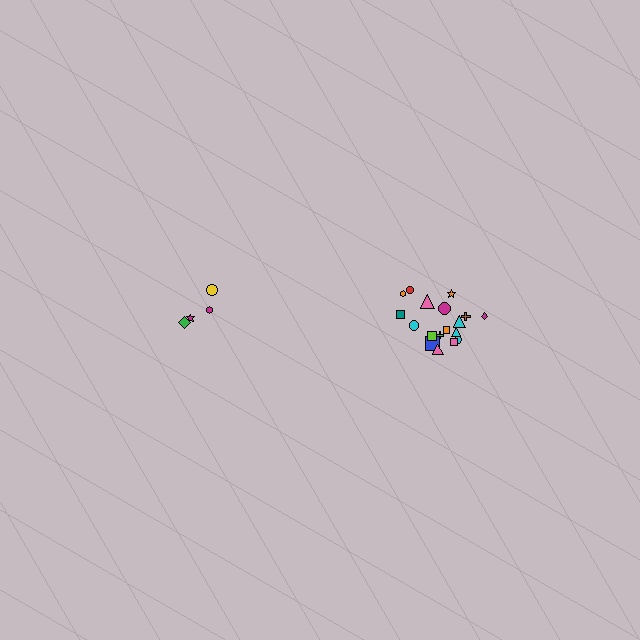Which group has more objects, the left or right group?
The right group.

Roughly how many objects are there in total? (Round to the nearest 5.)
Roughly 20 objects in total.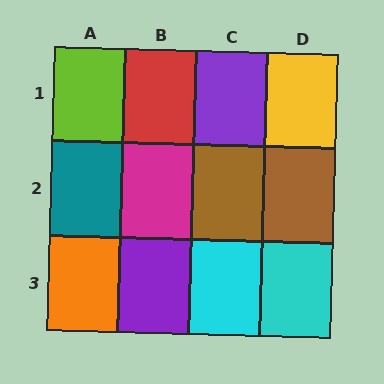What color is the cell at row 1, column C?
Purple.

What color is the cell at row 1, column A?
Lime.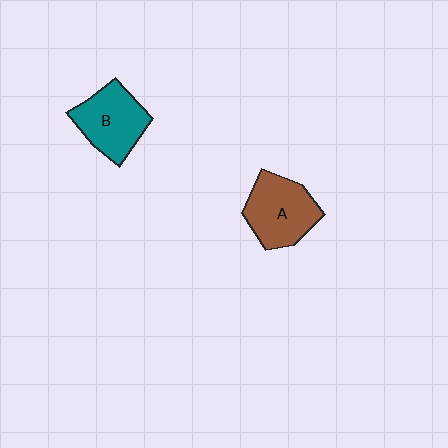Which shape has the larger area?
Shape A (brown).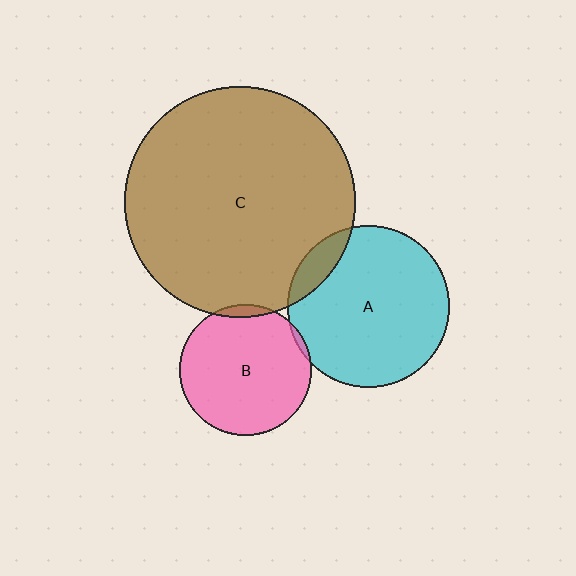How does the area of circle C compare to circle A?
Approximately 2.0 times.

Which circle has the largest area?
Circle C (brown).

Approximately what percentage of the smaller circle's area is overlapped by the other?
Approximately 5%.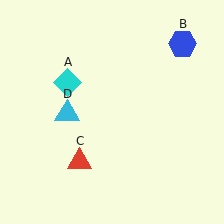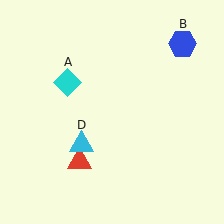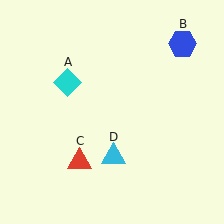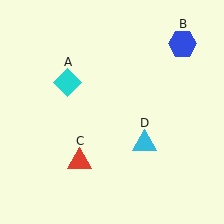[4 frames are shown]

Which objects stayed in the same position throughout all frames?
Cyan diamond (object A) and blue hexagon (object B) and red triangle (object C) remained stationary.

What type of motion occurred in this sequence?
The cyan triangle (object D) rotated counterclockwise around the center of the scene.